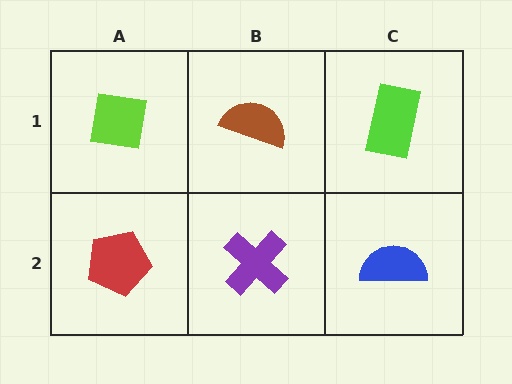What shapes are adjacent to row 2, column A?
A lime square (row 1, column A), a purple cross (row 2, column B).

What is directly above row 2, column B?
A brown semicircle.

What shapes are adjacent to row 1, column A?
A red pentagon (row 2, column A), a brown semicircle (row 1, column B).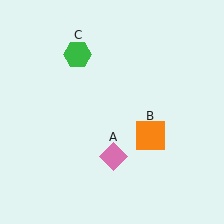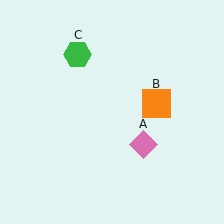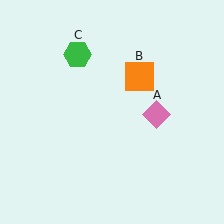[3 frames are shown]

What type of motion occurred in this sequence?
The pink diamond (object A), orange square (object B) rotated counterclockwise around the center of the scene.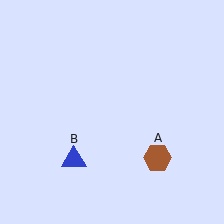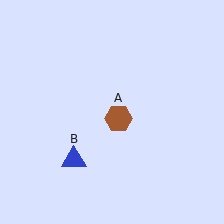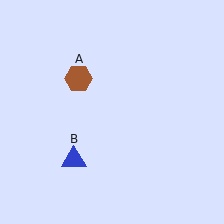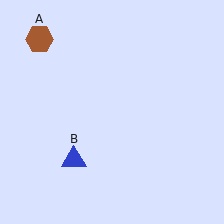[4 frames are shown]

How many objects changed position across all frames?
1 object changed position: brown hexagon (object A).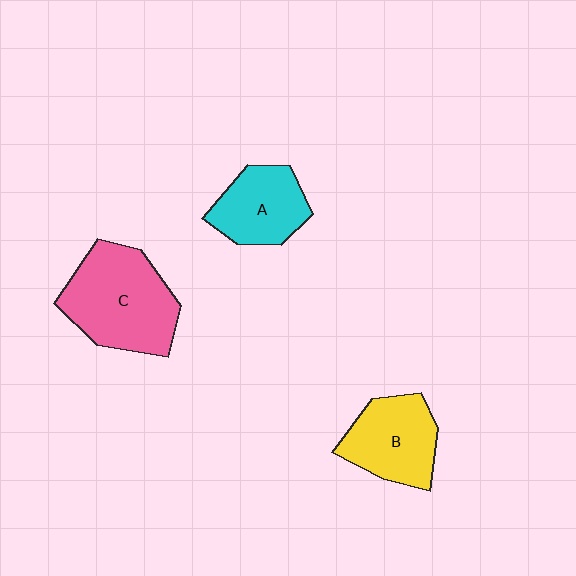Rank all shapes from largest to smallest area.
From largest to smallest: C (pink), B (yellow), A (cyan).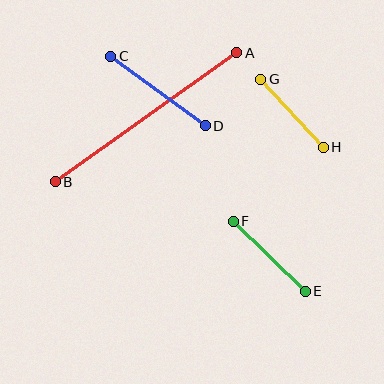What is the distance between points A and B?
The distance is approximately 223 pixels.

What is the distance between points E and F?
The distance is approximately 100 pixels.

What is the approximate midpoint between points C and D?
The midpoint is at approximately (158, 91) pixels.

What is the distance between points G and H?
The distance is approximately 92 pixels.